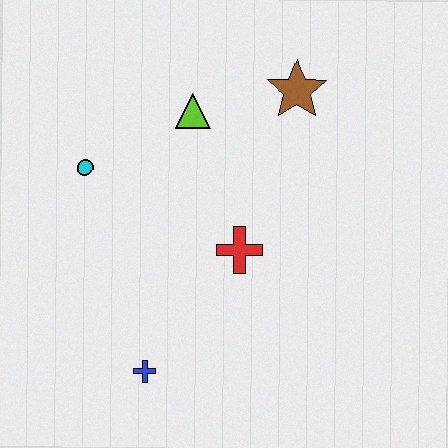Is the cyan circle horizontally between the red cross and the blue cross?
No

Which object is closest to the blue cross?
The red cross is closest to the blue cross.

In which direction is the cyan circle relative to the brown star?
The cyan circle is to the left of the brown star.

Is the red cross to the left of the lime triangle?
No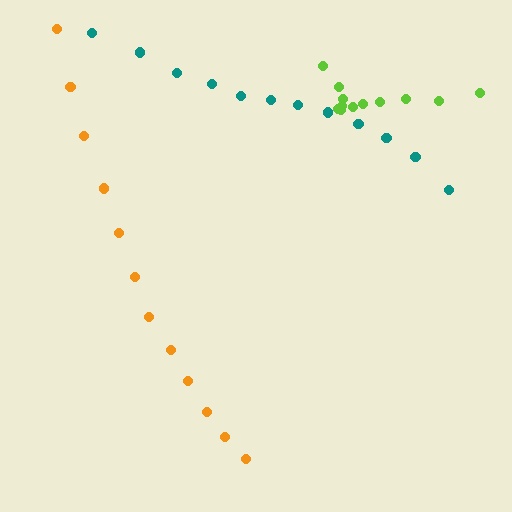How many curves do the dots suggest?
There are 3 distinct paths.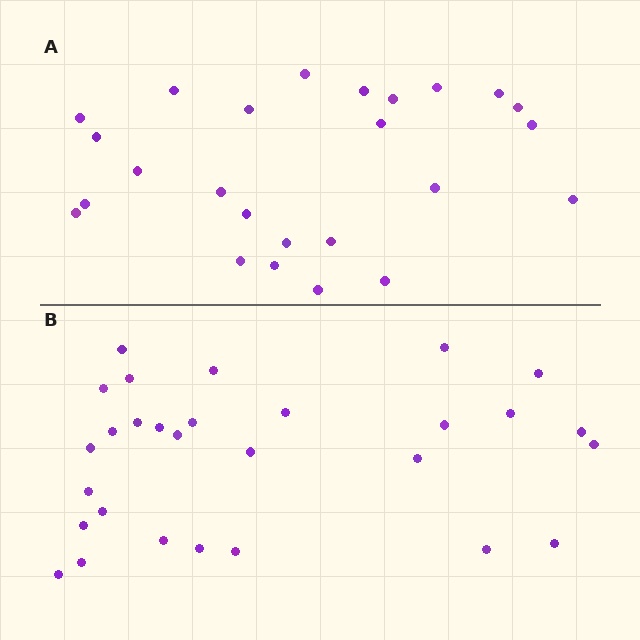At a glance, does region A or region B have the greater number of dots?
Region B (the bottom region) has more dots.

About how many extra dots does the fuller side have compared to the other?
Region B has about 4 more dots than region A.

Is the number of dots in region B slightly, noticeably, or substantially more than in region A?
Region B has only slightly more — the two regions are fairly close. The ratio is roughly 1.2 to 1.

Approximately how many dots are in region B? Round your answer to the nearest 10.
About 30 dots. (The exact count is 29, which rounds to 30.)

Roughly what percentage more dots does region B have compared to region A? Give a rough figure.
About 15% more.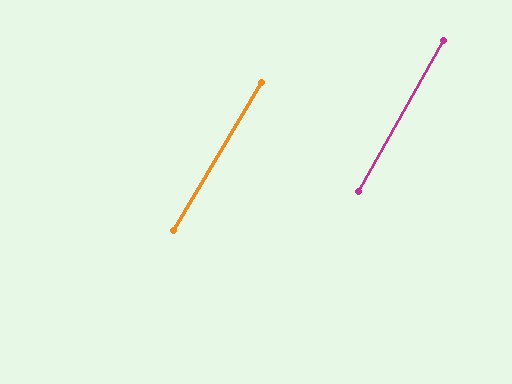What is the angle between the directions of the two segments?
Approximately 1 degree.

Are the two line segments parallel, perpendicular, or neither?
Parallel — their directions differ by only 1.3°.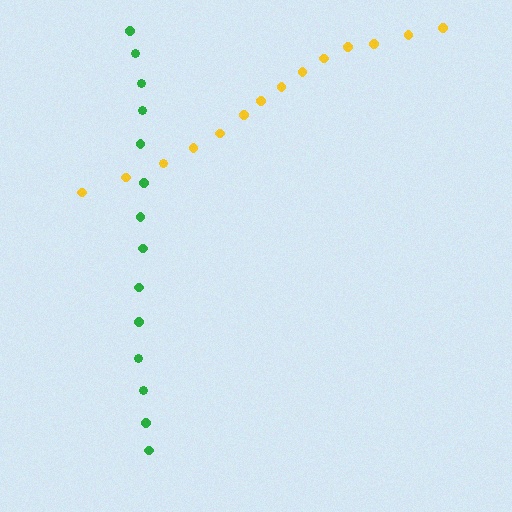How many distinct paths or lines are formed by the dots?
There are 2 distinct paths.